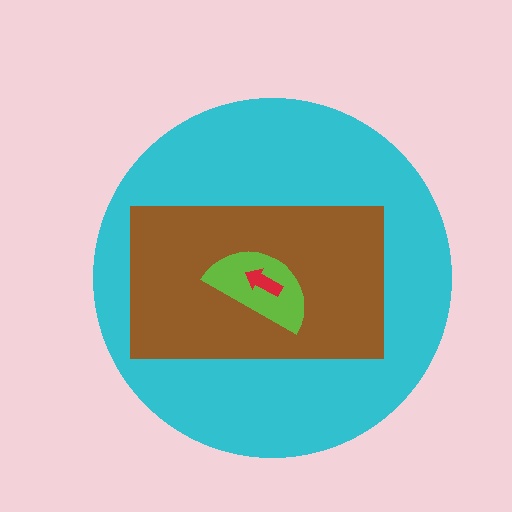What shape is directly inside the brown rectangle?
The lime semicircle.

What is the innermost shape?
The red arrow.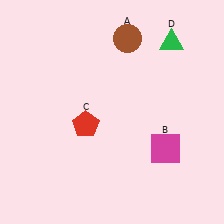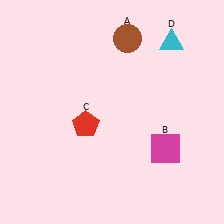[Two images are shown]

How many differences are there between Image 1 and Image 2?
There is 1 difference between the two images.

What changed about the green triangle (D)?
In Image 1, D is green. In Image 2, it changed to cyan.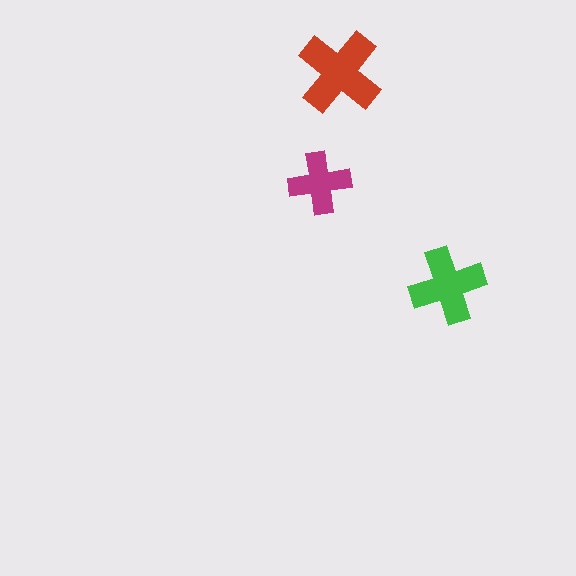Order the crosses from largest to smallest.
the red one, the green one, the magenta one.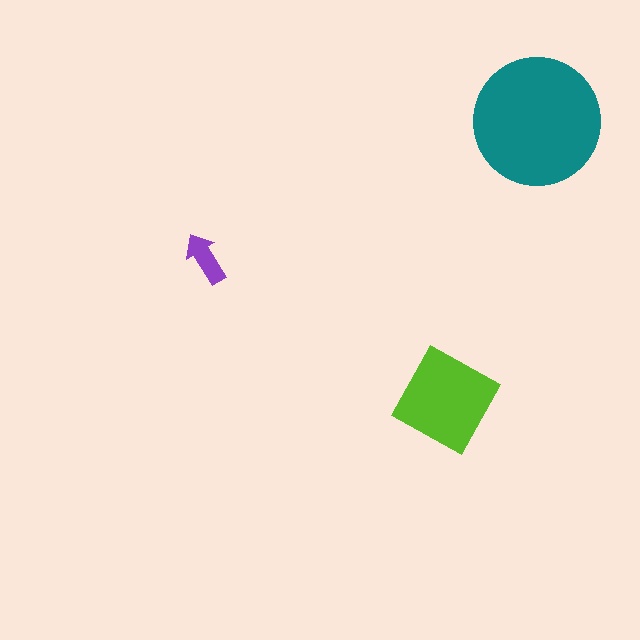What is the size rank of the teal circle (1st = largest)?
1st.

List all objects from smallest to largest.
The purple arrow, the lime diamond, the teal circle.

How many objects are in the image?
There are 3 objects in the image.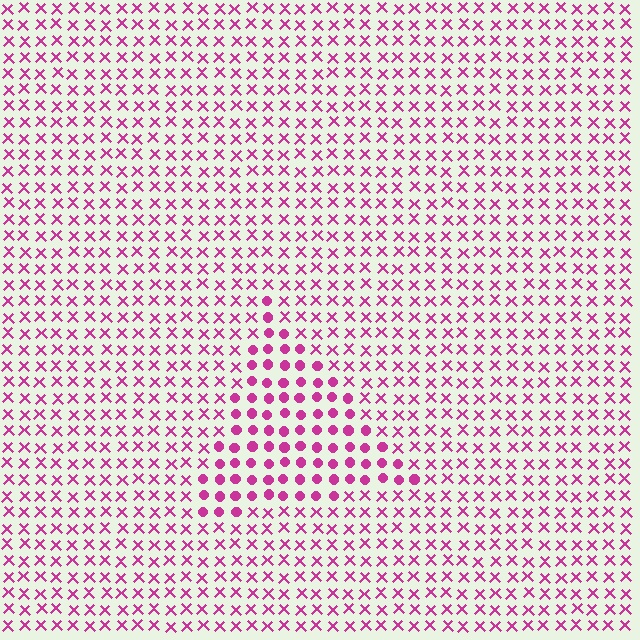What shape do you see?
I see a triangle.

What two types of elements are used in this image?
The image uses circles inside the triangle region and X marks outside it.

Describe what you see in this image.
The image is filled with small magenta elements arranged in a uniform grid. A triangle-shaped region contains circles, while the surrounding area contains X marks. The boundary is defined purely by the change in element shape.